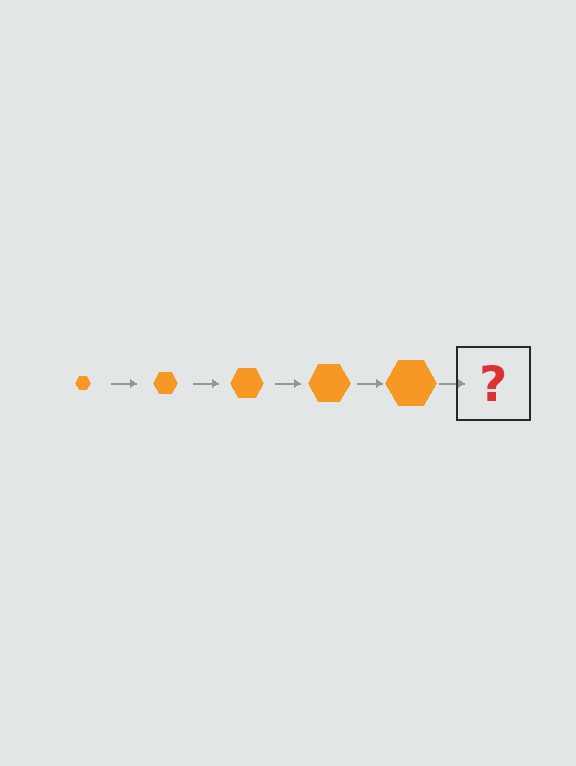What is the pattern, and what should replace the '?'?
The pattern is that the hexagon gets progressively larger each step. The '?' should be an orange hexagon, larger than the previous one.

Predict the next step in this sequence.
The next step is an orange hexagon, larger than the previous one.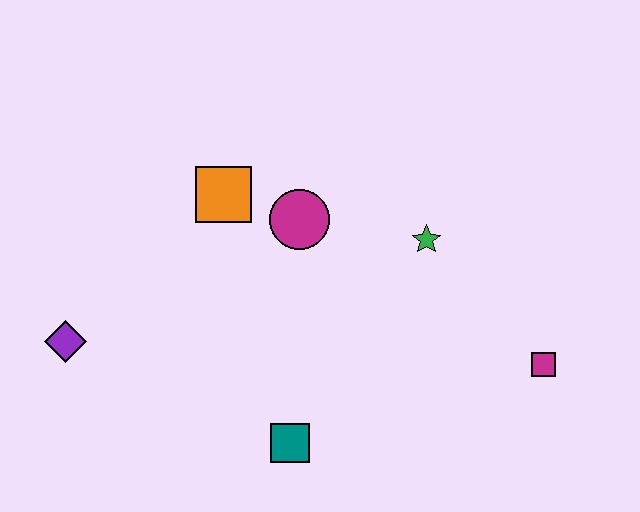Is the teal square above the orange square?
No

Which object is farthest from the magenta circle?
The magenta square is farthest from the magenta circle.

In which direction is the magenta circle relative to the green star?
The magenta circle is to the left of the green star.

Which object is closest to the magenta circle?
The orange square is closest to the magenta circle.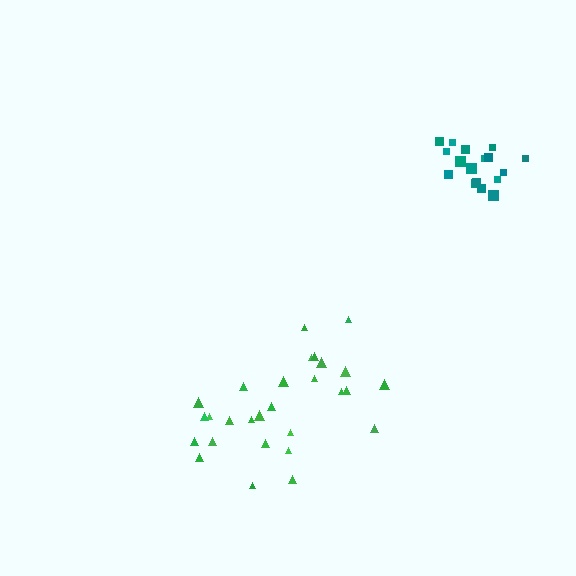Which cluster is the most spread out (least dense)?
Green.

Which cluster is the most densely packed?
Teal.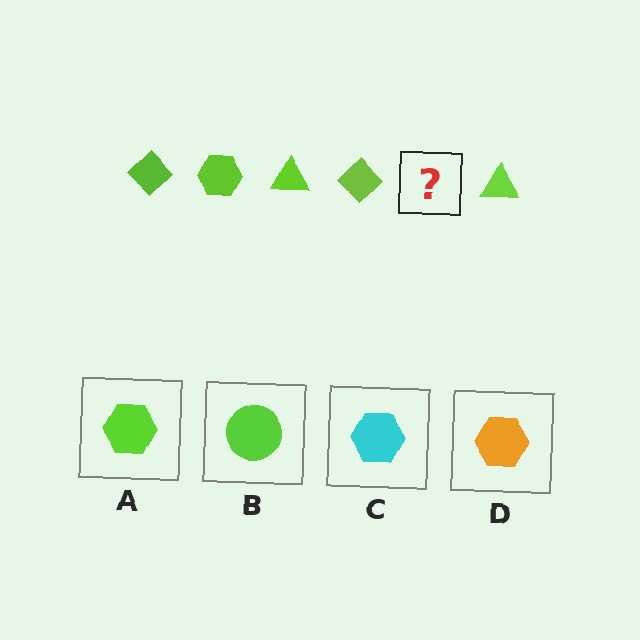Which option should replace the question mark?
Option A.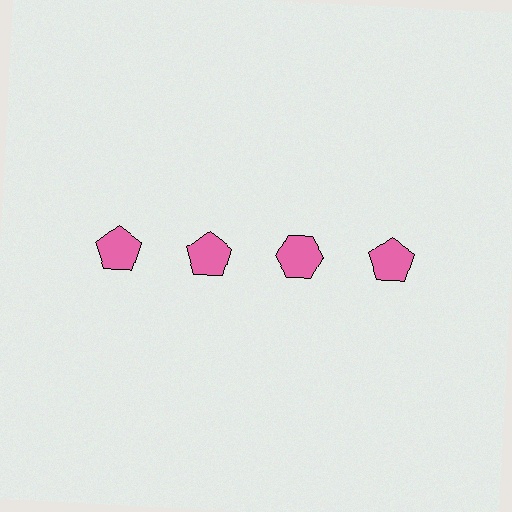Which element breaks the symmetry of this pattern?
The pink hexagon in the top row, center column breaks the symmetry. All other shapes are pink pentagons.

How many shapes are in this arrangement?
There are 4 shapes arranged in a grid pattern.